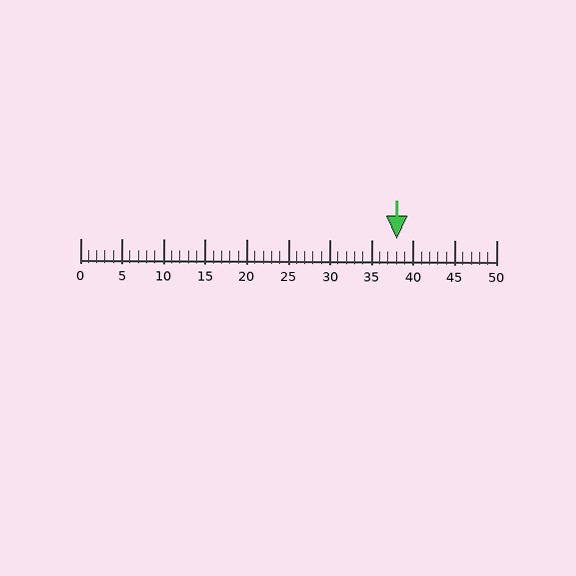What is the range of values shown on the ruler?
The ruler shows values from 0 to 50.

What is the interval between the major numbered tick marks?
The major tick marks are spaced 5 units apart.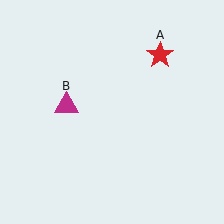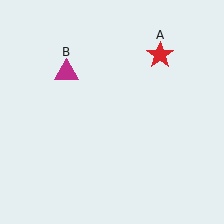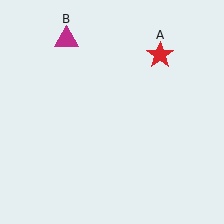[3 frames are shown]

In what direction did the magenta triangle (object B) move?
The magenta triangle (object B) moved up.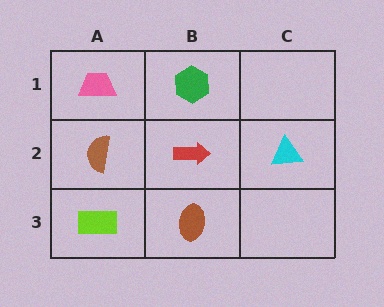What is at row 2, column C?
A cyan triangle.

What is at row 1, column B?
A green hexagon.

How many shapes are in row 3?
2 shapes.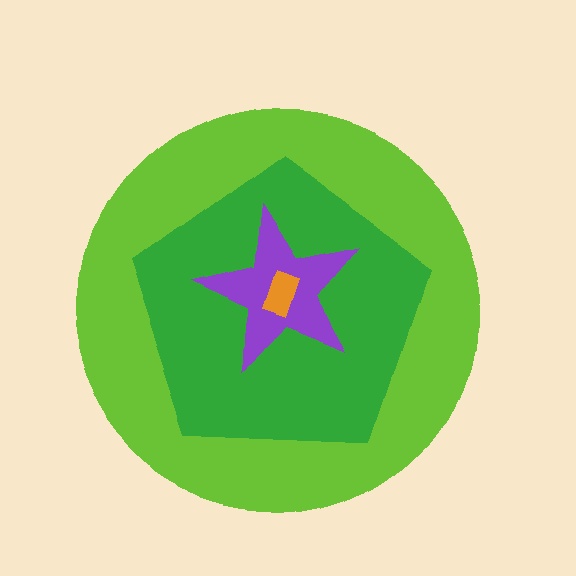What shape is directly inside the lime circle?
The green pentagon.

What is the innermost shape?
The orange rectangle.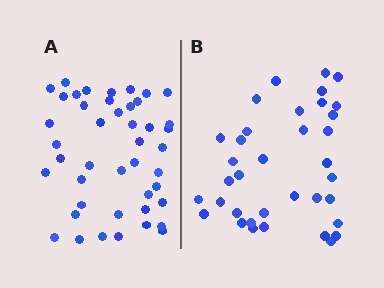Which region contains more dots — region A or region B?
Region A (the left region) has more dots.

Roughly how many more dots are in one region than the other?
Region A has roughly 8 or so more dots than region B.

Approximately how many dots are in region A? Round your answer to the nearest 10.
About 40 dots. (The exact count is 44, which rounds to 40.)